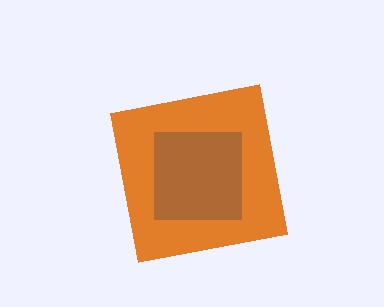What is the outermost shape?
The orange square.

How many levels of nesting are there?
2.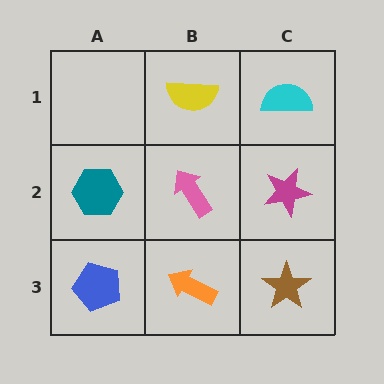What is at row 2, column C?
A magenta star.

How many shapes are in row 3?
3 shapes.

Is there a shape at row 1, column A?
No, that cell is empty.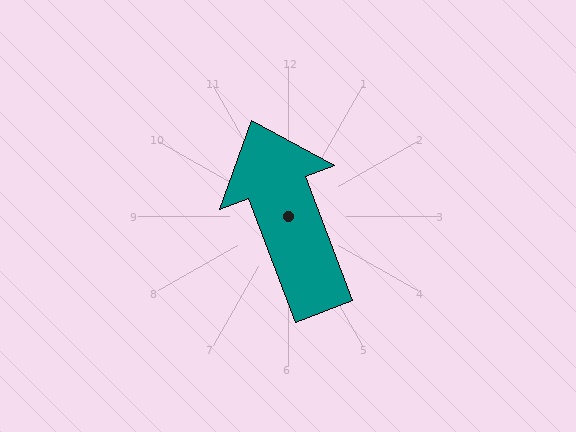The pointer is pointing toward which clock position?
Roughly 11 o'clock.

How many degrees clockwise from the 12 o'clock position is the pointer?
Approximately 339 degrees.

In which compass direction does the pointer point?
North.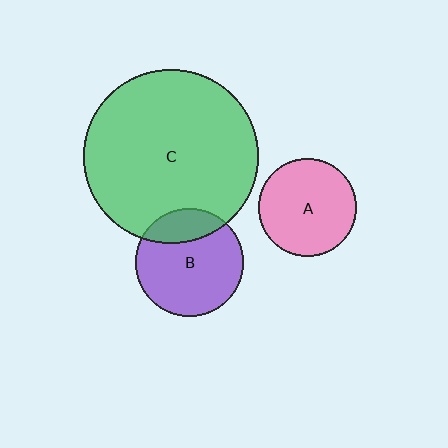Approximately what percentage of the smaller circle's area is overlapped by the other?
Approximately 20%.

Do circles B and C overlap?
Yes.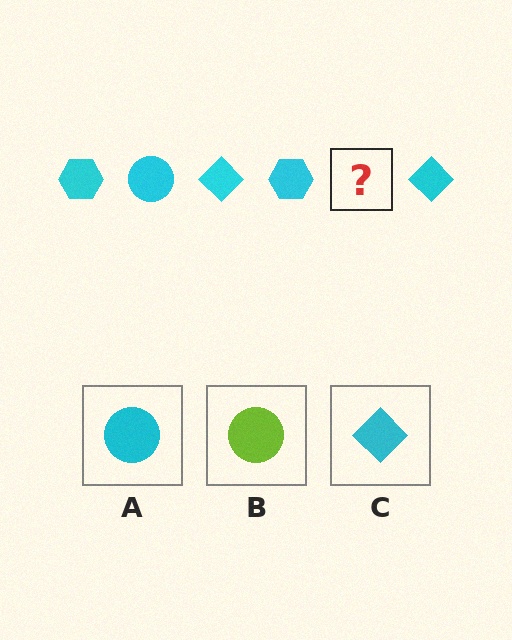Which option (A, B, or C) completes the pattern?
A.